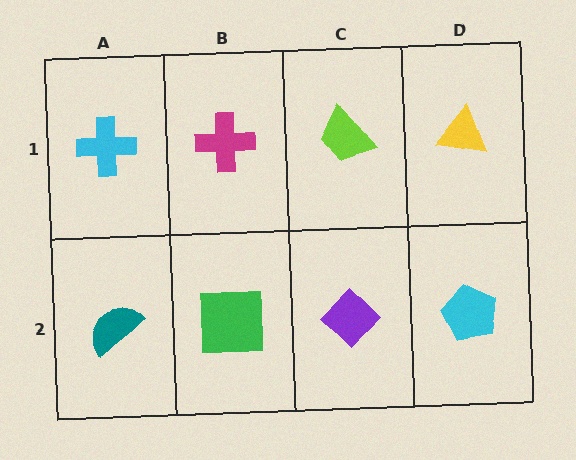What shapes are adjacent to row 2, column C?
A lime trapezoid (row 1, column C), a green square (row 2, column B), a cyan pentagon (row 2, column D).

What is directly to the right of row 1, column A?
A magenta cross.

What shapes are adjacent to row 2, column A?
A cyan cross (row 1, column A), a green square (row 2, column B).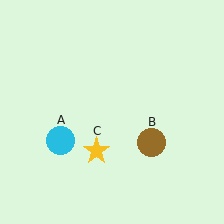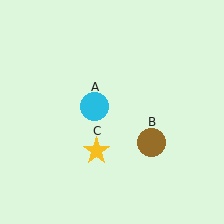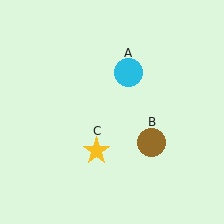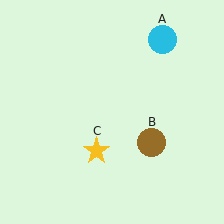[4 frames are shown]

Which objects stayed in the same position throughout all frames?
Brown circle (object B) and yellow star (object C) remained stationary.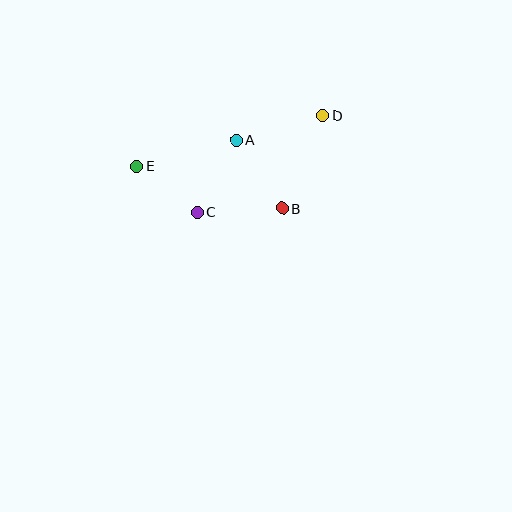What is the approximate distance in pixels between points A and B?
The distance between A and B is approximately 83 pixels.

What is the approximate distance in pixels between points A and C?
The distance between A and C is approximately 82 pixels.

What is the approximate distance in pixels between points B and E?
The distance between B and E is approximately 152 pixels.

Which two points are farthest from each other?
Points D and E are farthest from each other.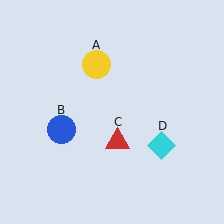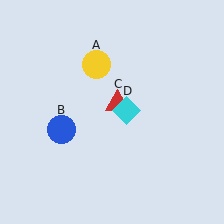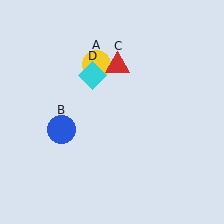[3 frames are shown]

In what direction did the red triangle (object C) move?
The red triangle (object C) moved up.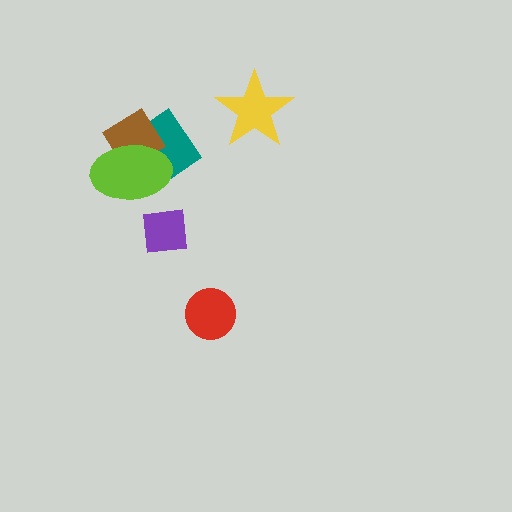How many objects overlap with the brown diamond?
2 objects overlap with the brown diamond.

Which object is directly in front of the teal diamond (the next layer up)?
The brown diamond is directly in front of the teal diamond.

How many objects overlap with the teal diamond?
2 objects overlap with the teal diamond.